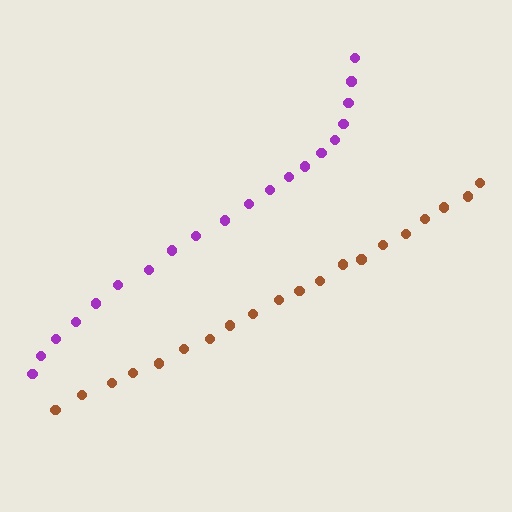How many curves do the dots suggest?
There are 2 distinct paths.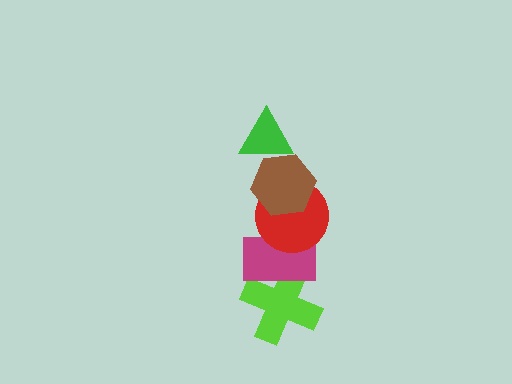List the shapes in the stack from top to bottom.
From top to bottom: the green triangle, the brown hexagon, the red circle, the magenta rectangle, the lime cross.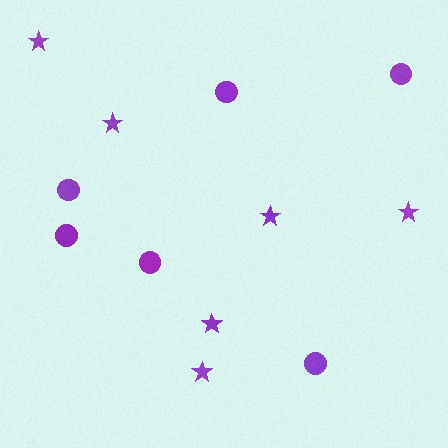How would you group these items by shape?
There are 2 groups: one group of circles (6) and one group of stars (6).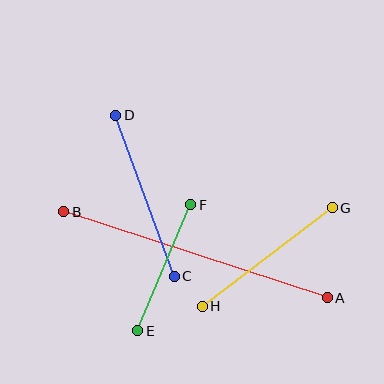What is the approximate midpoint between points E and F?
The midpoint is at approximately (164, 268) pixels.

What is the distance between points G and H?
The distance is approximately 163 pixels.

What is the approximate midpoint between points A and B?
The midpoint is at approximately (196, 255) pixels.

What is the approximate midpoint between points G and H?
The midpoint is at approximately (267, 257) pixels.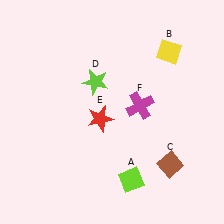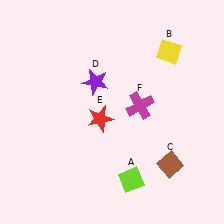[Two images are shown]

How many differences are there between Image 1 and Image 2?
There is 1 difference between the two images.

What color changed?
The star (D) changed from lime in Image 1 to purple in Image 2.